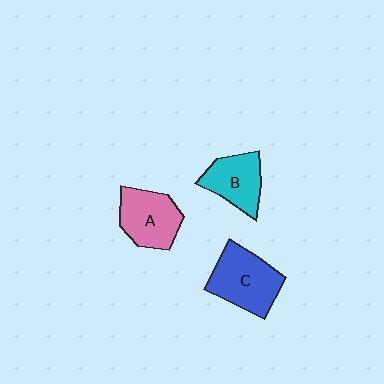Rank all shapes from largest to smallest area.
From largest to smallest: C (blue), A (pink), B (cyan).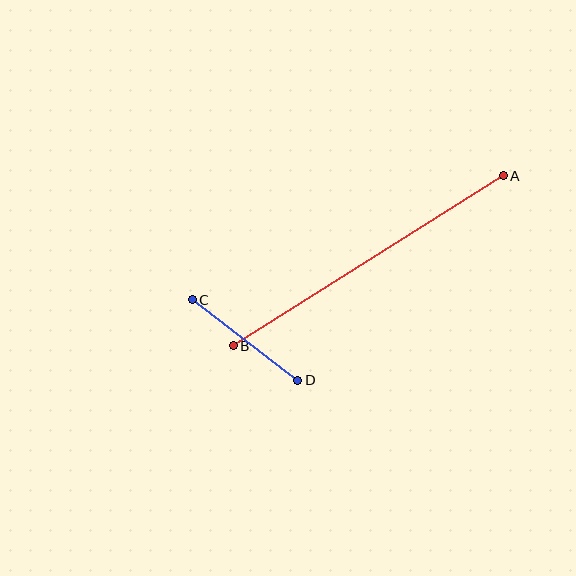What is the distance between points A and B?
The distance is approximately 319 pixels.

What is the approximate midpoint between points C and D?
The midpoint is at approximately (245, 340) pixels.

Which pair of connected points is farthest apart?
Points A and B are farthest apart.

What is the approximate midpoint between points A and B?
The midpoint is at approximately (368, 261) pixels.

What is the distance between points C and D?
The distance is approximately 133 pixels.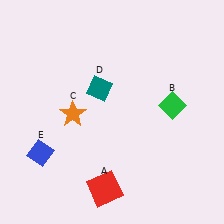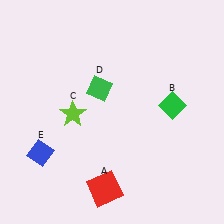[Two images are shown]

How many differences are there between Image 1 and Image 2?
There are 2 differences between the two images.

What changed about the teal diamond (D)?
In Image 1, D is teal. In Image 2, it changed to green.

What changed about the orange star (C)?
In Image 1, C is orange. In Image 2, it changed to lime.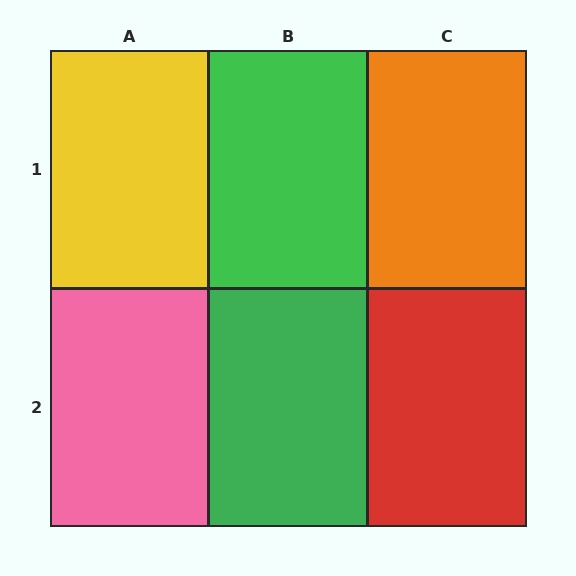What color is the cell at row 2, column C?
Red.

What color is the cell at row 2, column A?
Pink.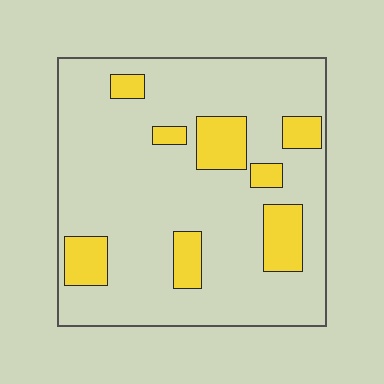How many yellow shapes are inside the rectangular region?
8.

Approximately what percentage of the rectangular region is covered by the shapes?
Approximately 20%.